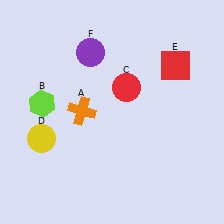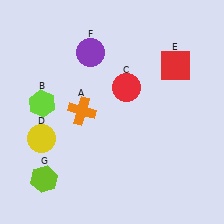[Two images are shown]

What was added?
A lime hexagon (G) was added in Image 2.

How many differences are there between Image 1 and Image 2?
There is 1 difference between the two images.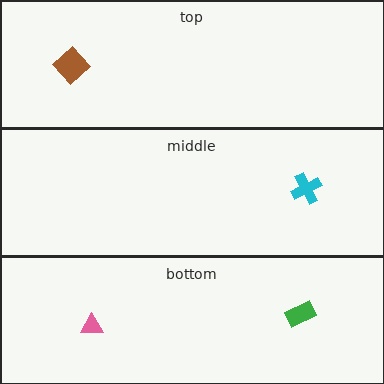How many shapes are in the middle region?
1.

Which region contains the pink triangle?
The bottom region.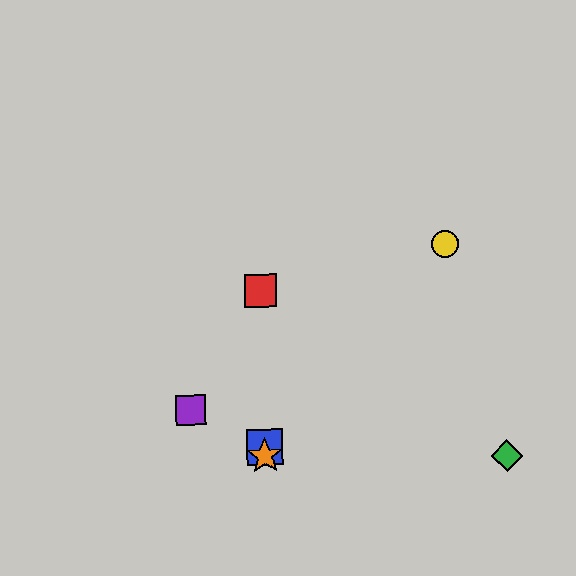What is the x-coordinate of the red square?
The red square is at x≈260.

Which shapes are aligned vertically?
The red square, the blue square, the orange star are aligned vertically.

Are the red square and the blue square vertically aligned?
Yes, both are at x≈260.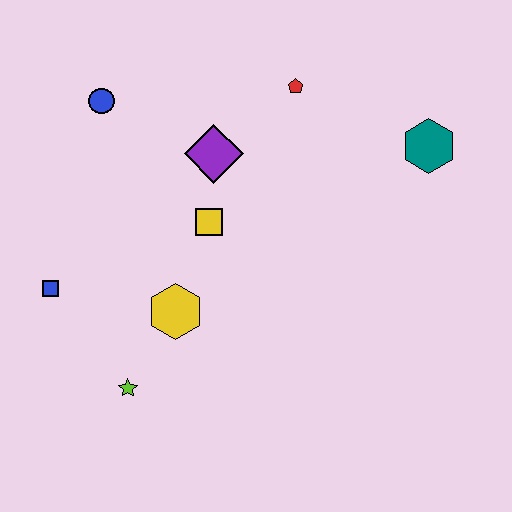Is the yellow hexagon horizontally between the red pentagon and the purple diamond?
No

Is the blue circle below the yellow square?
No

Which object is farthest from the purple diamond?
The lime star is farthest from the purple diamond.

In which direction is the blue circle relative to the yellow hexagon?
The blue circle is above the yellow hexagon.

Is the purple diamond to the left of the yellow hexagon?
No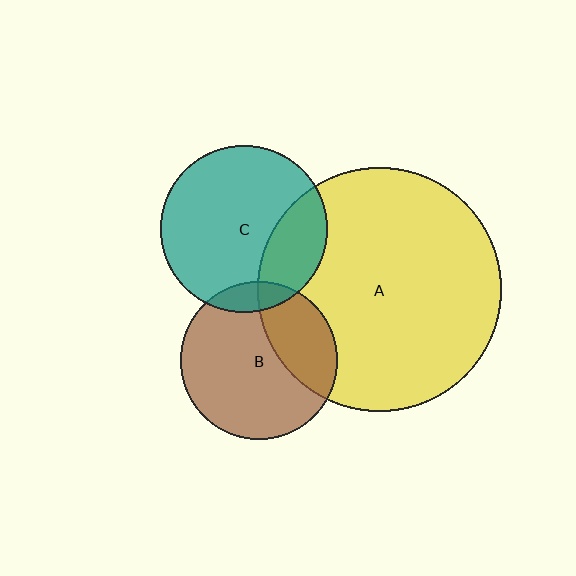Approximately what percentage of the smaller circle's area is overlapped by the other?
Approximately 10%.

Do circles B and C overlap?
Yes.